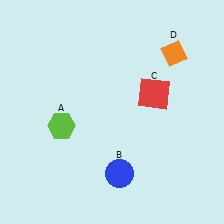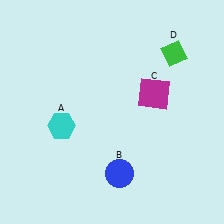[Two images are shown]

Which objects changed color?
A changed from lime to cyan. C changed from red to magenta. D changed from orange to green.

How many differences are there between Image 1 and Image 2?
There are 3 differences between the two images.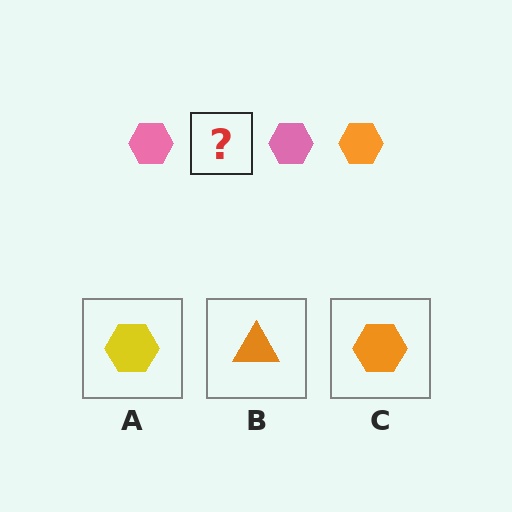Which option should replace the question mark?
Option C.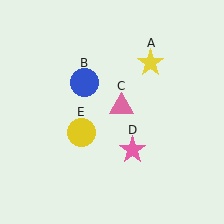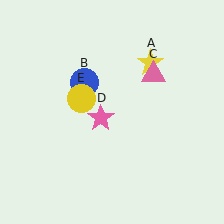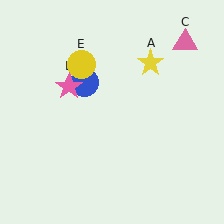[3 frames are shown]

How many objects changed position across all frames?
3 objects changed position: pink triangle (object C), pink star (object D), yellow circle (object E).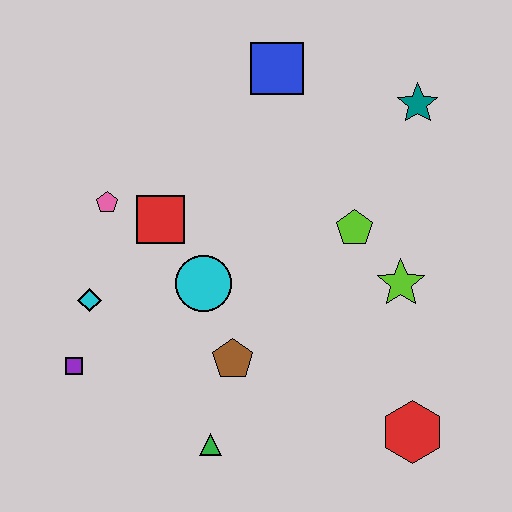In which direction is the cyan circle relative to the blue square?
The cyan circle is below the blue square.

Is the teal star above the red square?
Yes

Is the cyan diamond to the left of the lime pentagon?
Yes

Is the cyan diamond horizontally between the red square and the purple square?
Yes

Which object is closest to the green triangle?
The brown pentagon is closest to the green triangle.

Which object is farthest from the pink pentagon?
The red hexagon is farthest from the pink pentagon.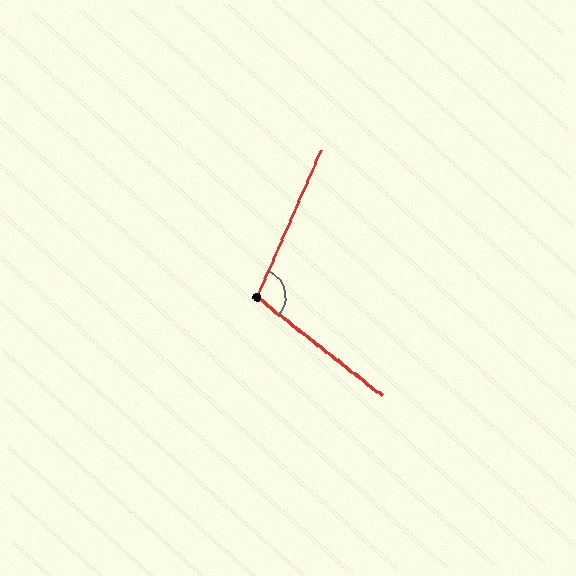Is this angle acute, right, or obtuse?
It is obtuse.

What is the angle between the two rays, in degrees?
Approximately 105 degrees.